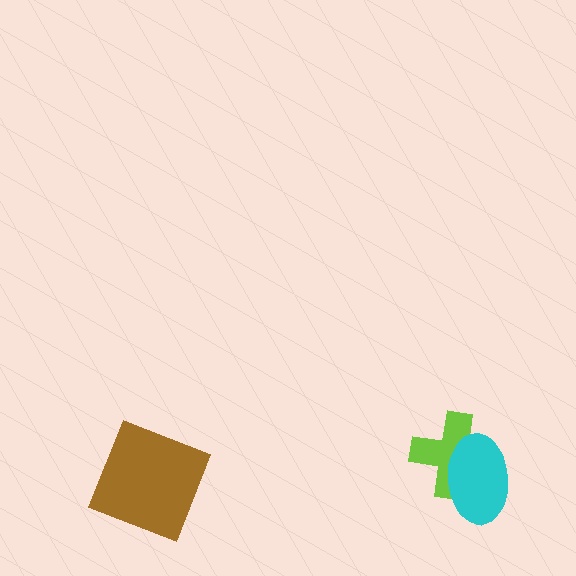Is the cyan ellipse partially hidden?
No, no other shape covers it.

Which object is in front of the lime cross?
The cyan ellipse is in front of the lime cross.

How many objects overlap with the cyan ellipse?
1 object overlaps with the cyan ellipse.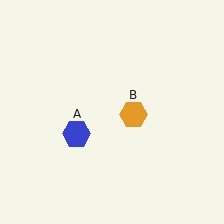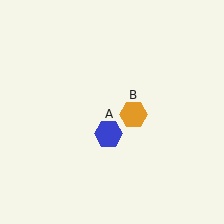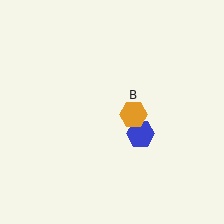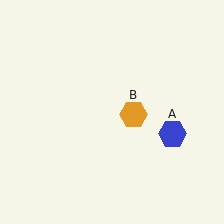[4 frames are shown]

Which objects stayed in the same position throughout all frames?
Orange hexagon (object B) remained stationary.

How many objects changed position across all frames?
1 object changed position: blue hexagon (object A).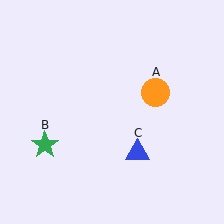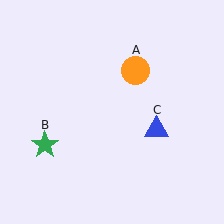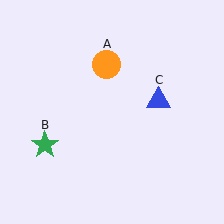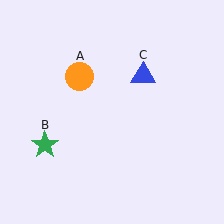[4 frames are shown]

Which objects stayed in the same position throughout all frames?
Green star (object B) remained stationary.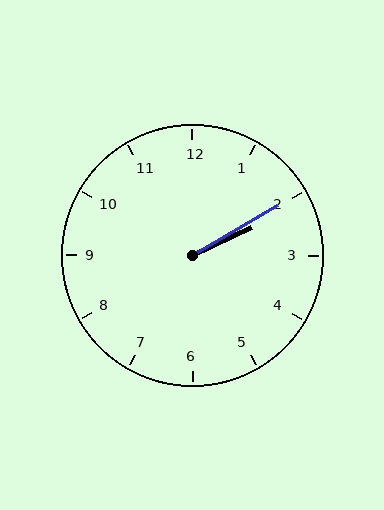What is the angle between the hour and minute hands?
Approximately 5 degrees.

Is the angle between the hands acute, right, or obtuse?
It is acute.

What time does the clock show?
2:10.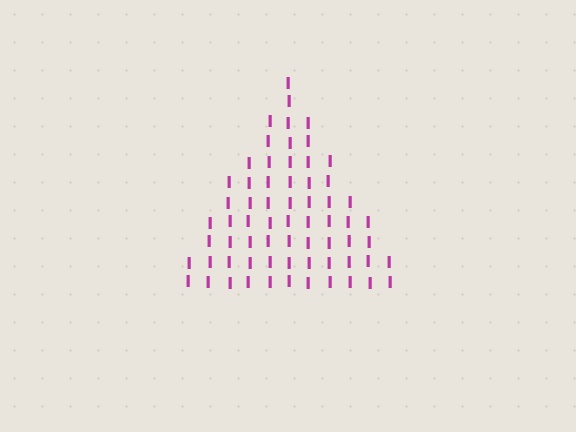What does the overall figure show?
The overall figure shows a triangle.